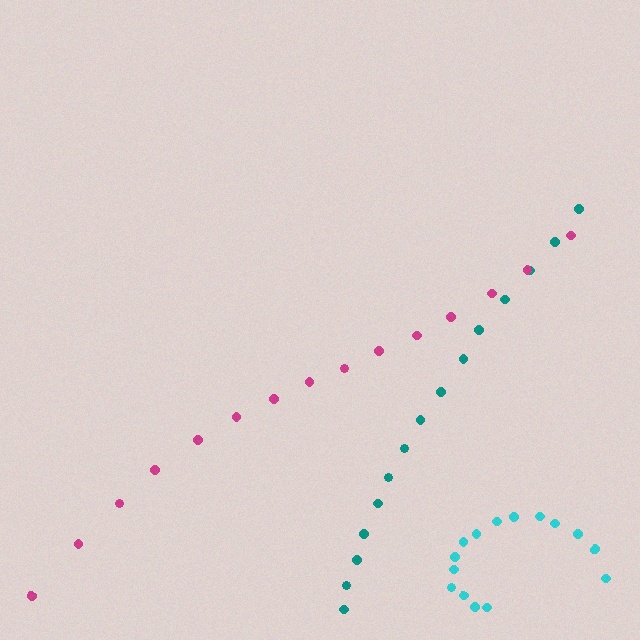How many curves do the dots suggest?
There are 3 distinct paths.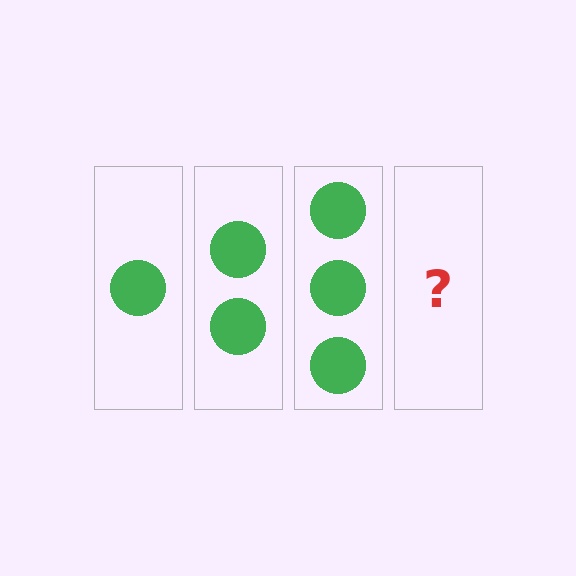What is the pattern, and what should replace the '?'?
The pattern is that each step adds one more circle. The '?' should be 4 circles.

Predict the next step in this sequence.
The next step is 4 circles.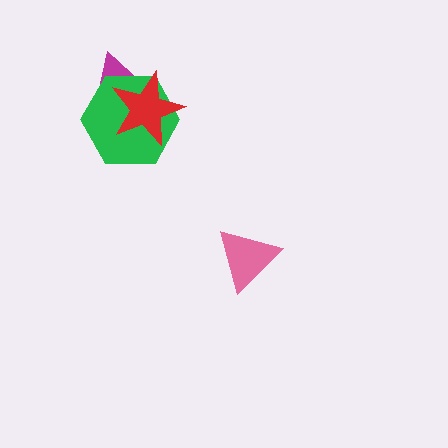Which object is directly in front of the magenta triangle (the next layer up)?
The green hexagon is directly in front of the magenta triangle.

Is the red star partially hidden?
No, no other shape covers it.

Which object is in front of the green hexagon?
The red star is in front of the green hexagon.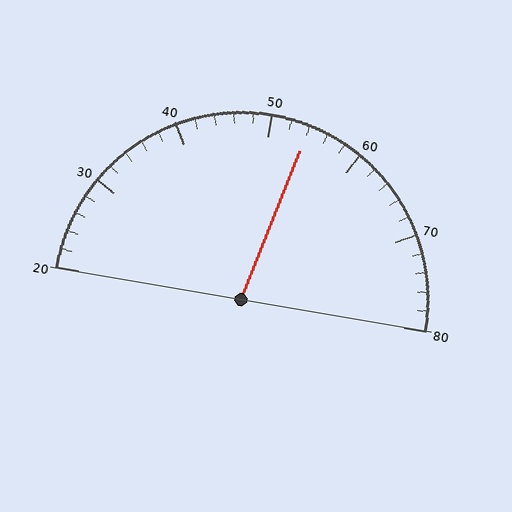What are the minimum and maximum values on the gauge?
The gauge ranges from 20 to 80.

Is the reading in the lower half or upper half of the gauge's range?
The reading is in the upper half of the range (20 to 80).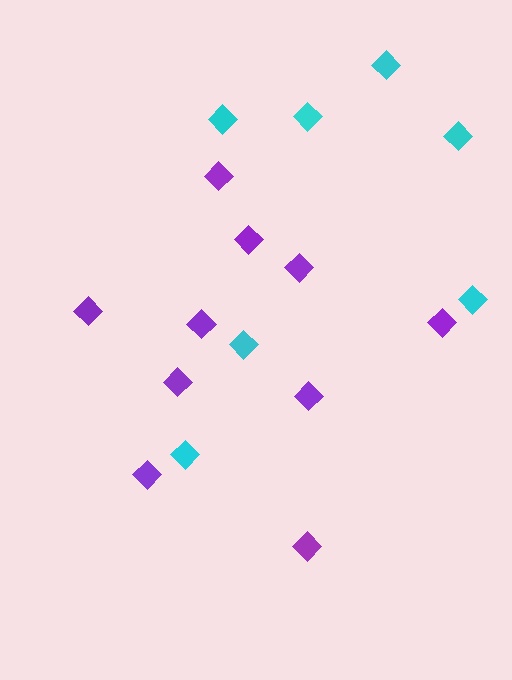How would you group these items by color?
There are 2 groups: one group of purple diamonds (10) and one group of cyan diamonds (7).